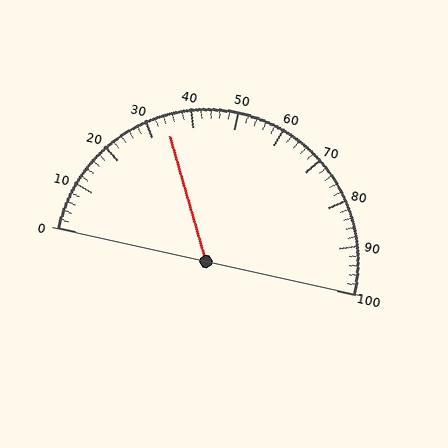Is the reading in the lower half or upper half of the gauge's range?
The reading is in the lower half of the range (0 to 100).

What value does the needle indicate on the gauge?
The needle indicates approximately 34.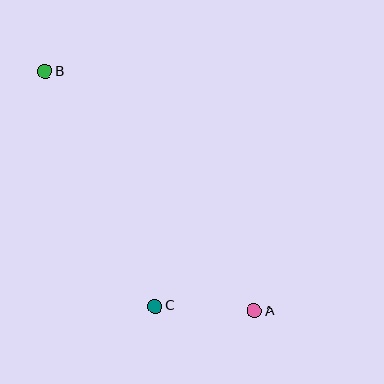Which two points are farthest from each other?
Points A and B are farthest from each other.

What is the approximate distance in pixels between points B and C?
The distance between B and C is approximately 259 pixels.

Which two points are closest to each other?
Points A and C are closest to each other.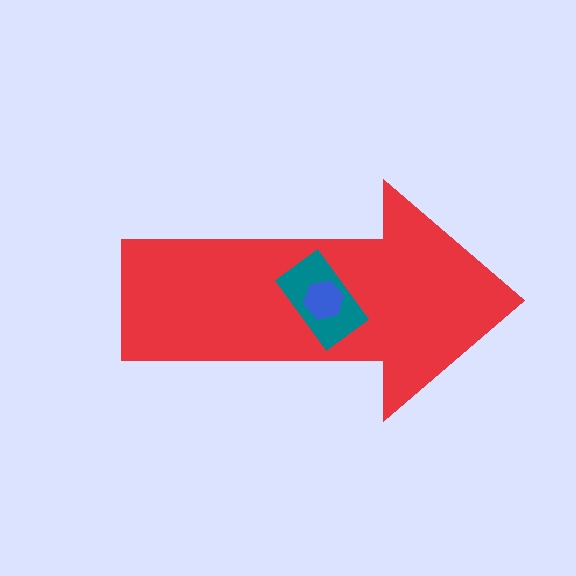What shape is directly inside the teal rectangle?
The blue hexagon.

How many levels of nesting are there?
3.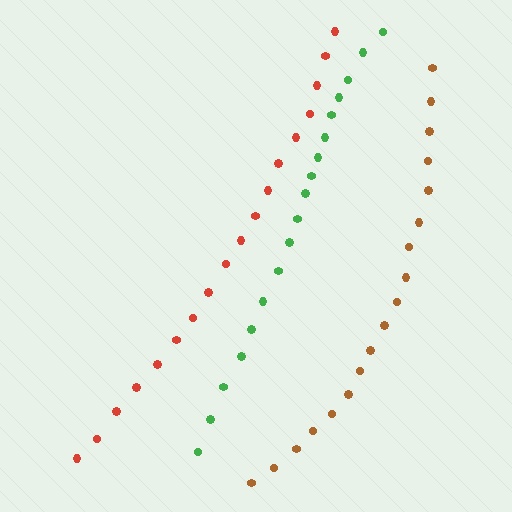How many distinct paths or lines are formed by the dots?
There are 3 distinct paths.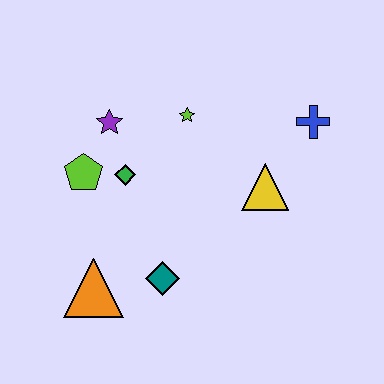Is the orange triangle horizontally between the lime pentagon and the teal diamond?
Yes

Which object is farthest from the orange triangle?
The blue cross is farthest from the orange triangle.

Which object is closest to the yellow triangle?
The blue cross is closest to the yellow triangle.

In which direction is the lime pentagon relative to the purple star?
The lime pentagon is below the purple star.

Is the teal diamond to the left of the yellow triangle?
Yes